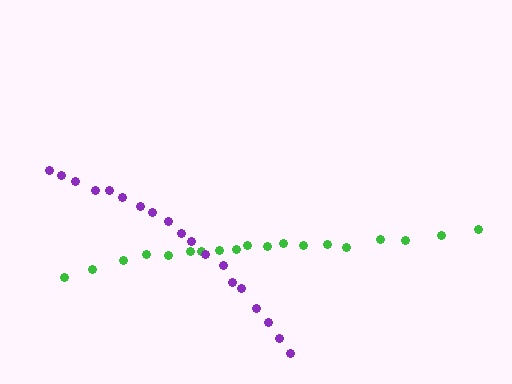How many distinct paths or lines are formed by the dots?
There are 2 distinct paths.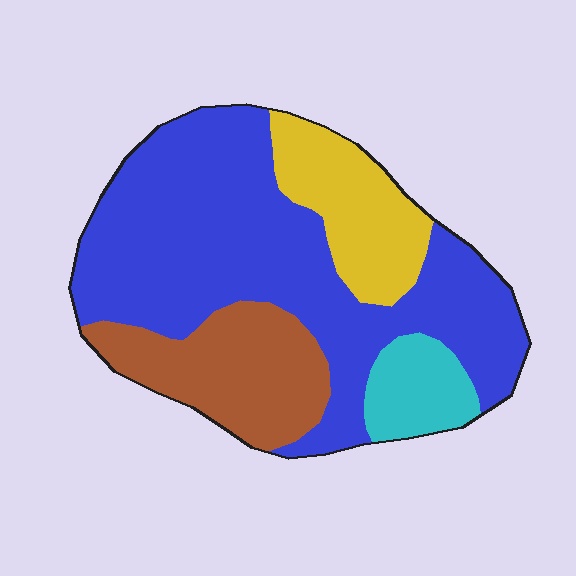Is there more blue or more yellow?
Blue.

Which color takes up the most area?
Blue, at roughly 55%.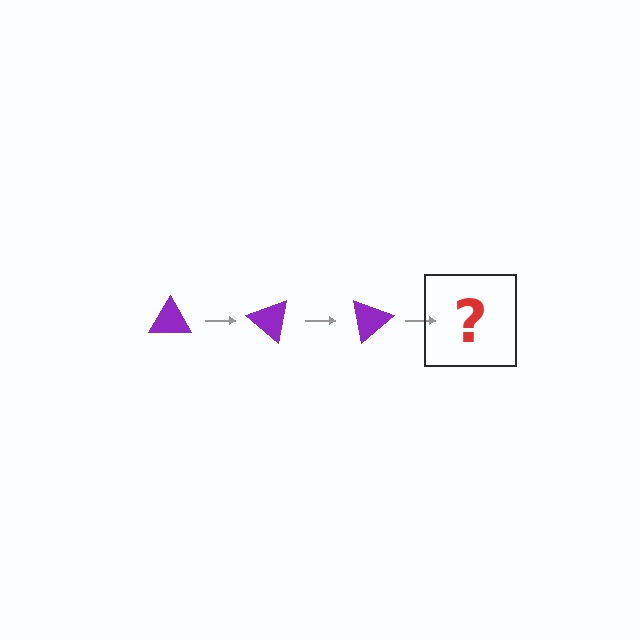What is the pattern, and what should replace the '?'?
The pattern is that the triangle rotates 40 degrees each step. The '?' should be a purple triangle rotated 120 degrees.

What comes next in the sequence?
The next element should be a purple triangle rotated 120 degrees.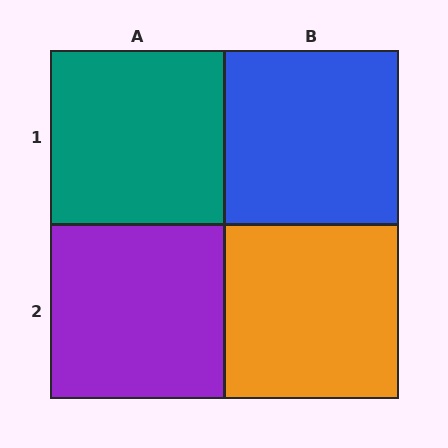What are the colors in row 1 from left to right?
Teal, blue.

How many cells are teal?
1 cell is teal.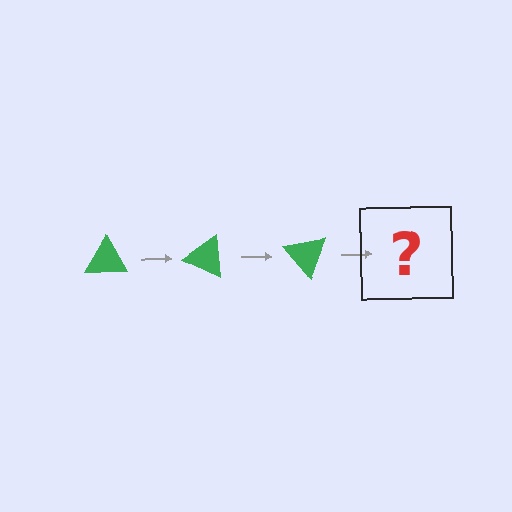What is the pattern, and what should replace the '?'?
The pattern is that the triangle rotates 25 degrees each step. The '?' should be a green triangle rotated 75 degrees.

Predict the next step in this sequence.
The next step is a green triangle rotated 75 degrees.